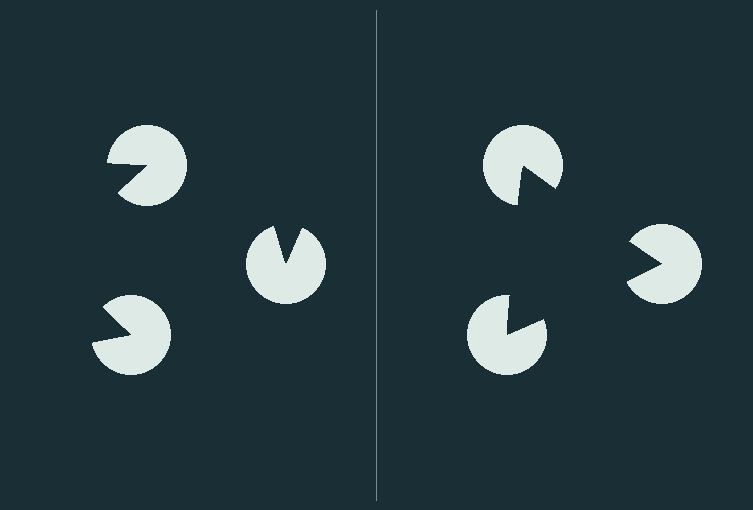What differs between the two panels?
The pac-man discs are positioned identically on both sides; only the wedge orientations differ. On the right they align to a triangle; on the left they are misaligned.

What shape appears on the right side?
An illusory triangle.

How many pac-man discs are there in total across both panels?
6 — 3 on each side.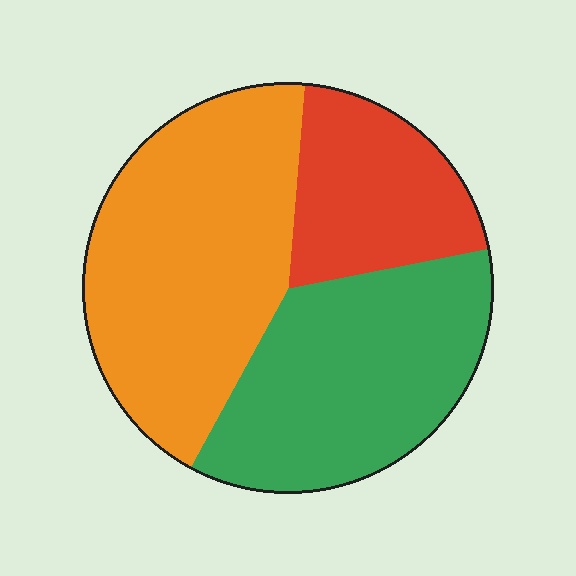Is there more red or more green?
Green.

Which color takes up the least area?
Red, at roughly 20%.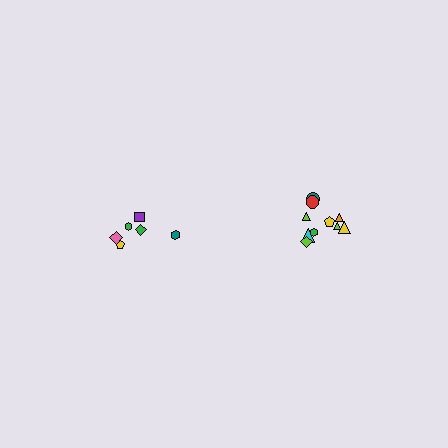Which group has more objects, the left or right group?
The right group.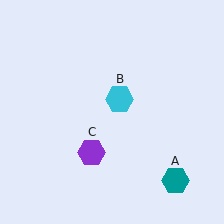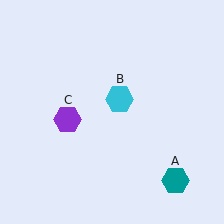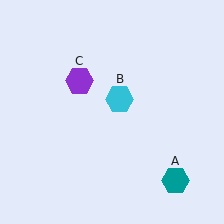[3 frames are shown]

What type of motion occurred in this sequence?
The purple hexagon (object C) rotated clockwise around the center of the scene.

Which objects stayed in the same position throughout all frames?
Teal hexagon (object A) and cyan hexagon (object B) remained stationary.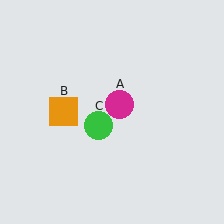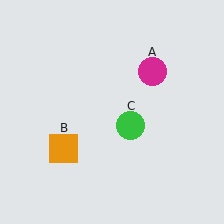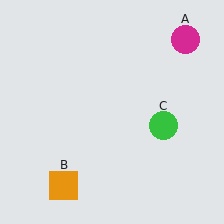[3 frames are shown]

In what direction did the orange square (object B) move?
The orange square (object B) moved down.